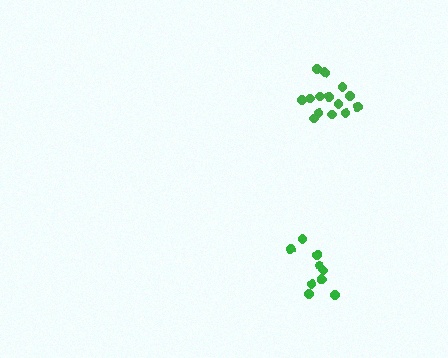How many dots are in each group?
Group 1: 14 dots, Group 2: 9 dots (23 total).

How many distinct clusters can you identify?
There are 2 distinct clusters.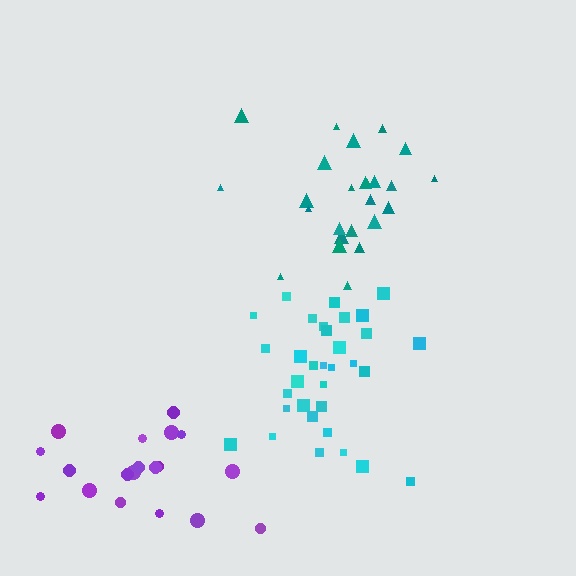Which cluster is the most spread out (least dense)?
Purple.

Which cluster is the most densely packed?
Cyan.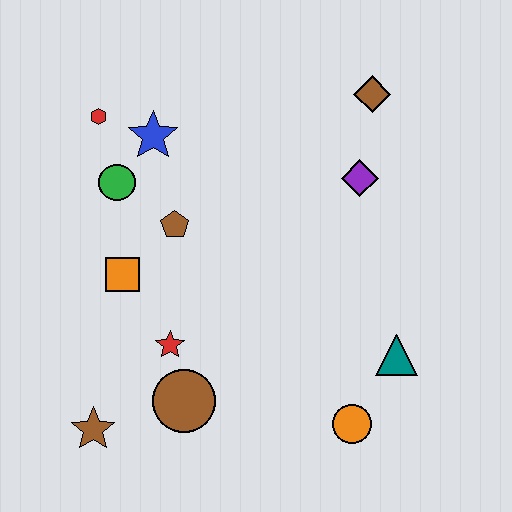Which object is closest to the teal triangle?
The orange circle is closest to the teal triangle.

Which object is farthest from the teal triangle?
The red hexagon is farthest from the teal triangle.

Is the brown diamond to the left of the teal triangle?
Yes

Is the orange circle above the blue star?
No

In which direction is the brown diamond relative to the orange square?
The brown diamond is to the right of the orange square.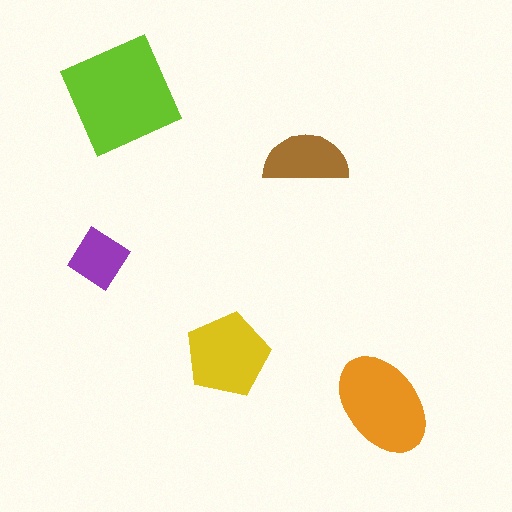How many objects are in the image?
There are 5 objects in the image.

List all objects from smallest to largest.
The purple diamond, the brown semicircle, the yellow pentagon, the orange ellipse, the lime square.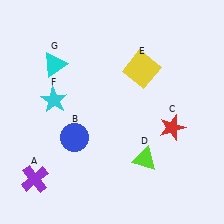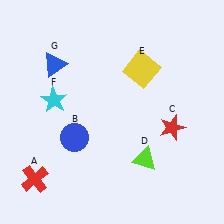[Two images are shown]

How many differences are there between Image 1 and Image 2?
There are 2 differences between the two images.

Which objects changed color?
A changed from purple to red. G changed from cyan to blue.